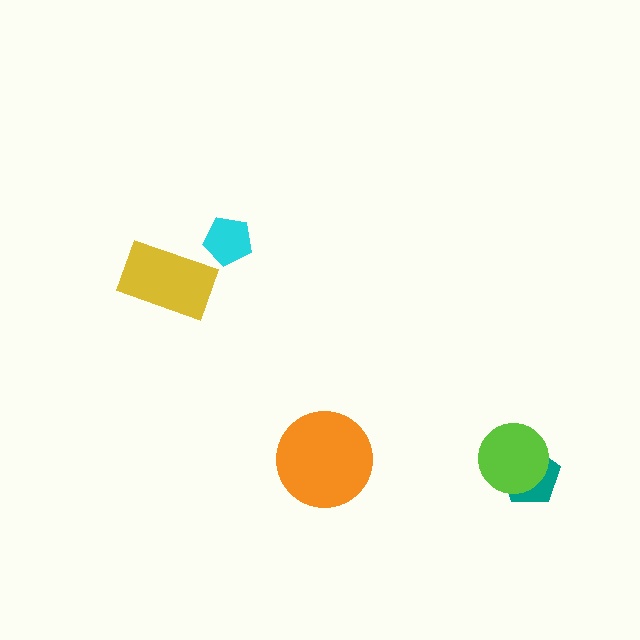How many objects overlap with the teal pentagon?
1 object overlaps with the teal pentagon.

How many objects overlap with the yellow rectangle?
0 objects overlap with the yellow rectangle.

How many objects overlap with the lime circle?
1 object overlaps with the lime circle.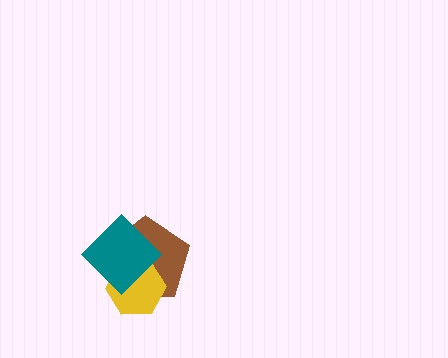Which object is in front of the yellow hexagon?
The teal diamond is in front of the yellow hexagon.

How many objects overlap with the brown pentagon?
2 objects overlap with the brown pentagon.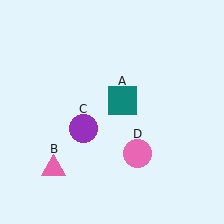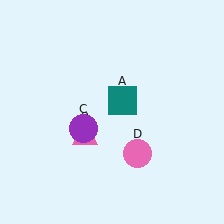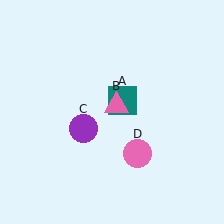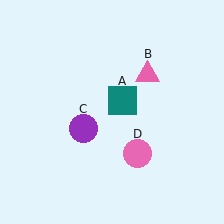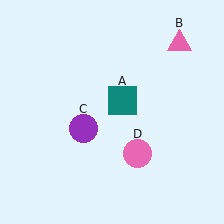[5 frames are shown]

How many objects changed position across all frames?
1 object changed position: pink triangle (object B).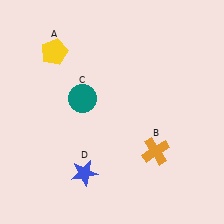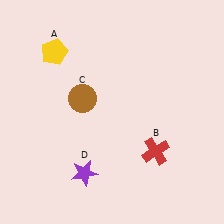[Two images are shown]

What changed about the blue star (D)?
In Image 1, D is blue. In Image 2, it changed to purple.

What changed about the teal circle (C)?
In Image 1, C is teal. In Image 2, it changed to brown.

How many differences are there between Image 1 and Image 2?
There are 3 differences between the two images.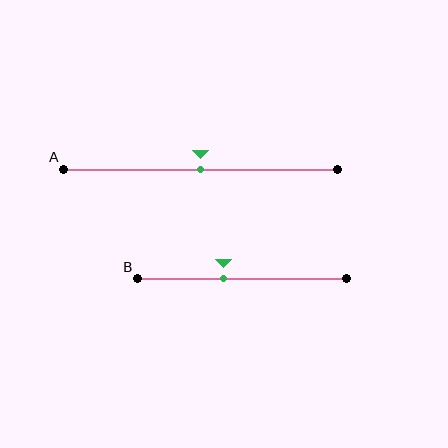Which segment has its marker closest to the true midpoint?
Segment A has its marker closest to the true midpoint.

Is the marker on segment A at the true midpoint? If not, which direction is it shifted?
Yes, the marker on segment A is at the true midpoint.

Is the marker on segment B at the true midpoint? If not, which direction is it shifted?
No, the marker on segment B is shifted to the left by about 9% of the segment length.